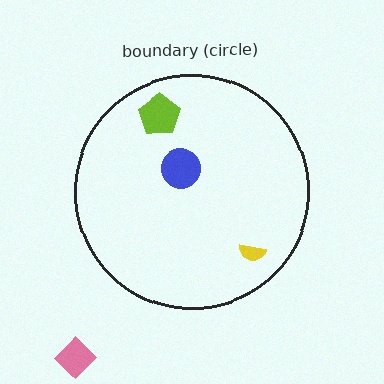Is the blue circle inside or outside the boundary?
Inside.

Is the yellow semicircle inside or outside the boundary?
Inside.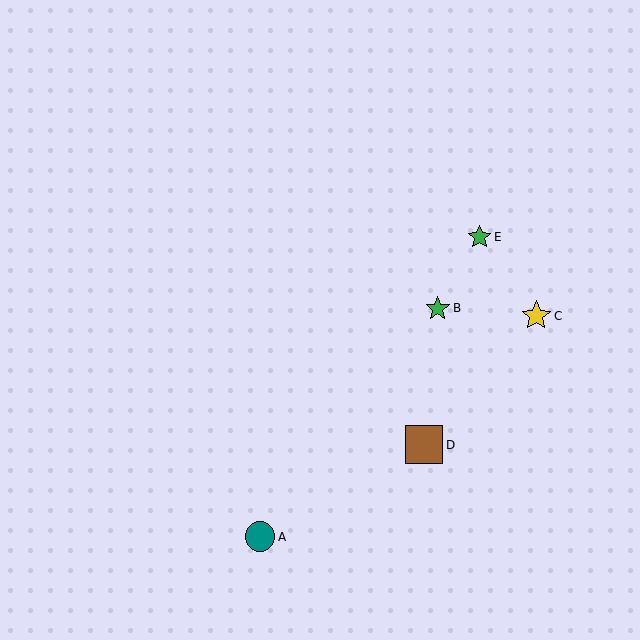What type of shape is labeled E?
Shape E is a green star.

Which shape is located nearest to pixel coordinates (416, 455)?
The brown square (labeled D) at (424, 445) is nearest to that location.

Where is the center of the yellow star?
The center of the yellow star is at (536, 316).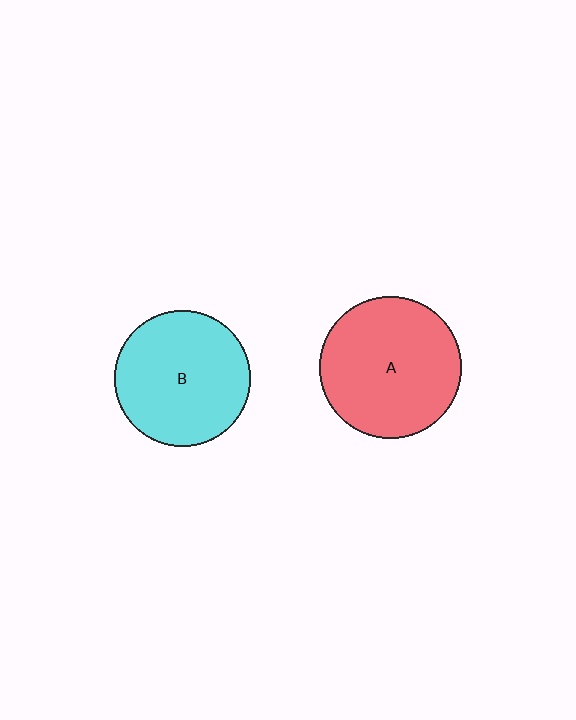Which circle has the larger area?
Circle A (red).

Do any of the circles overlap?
No, none of the circles overlap.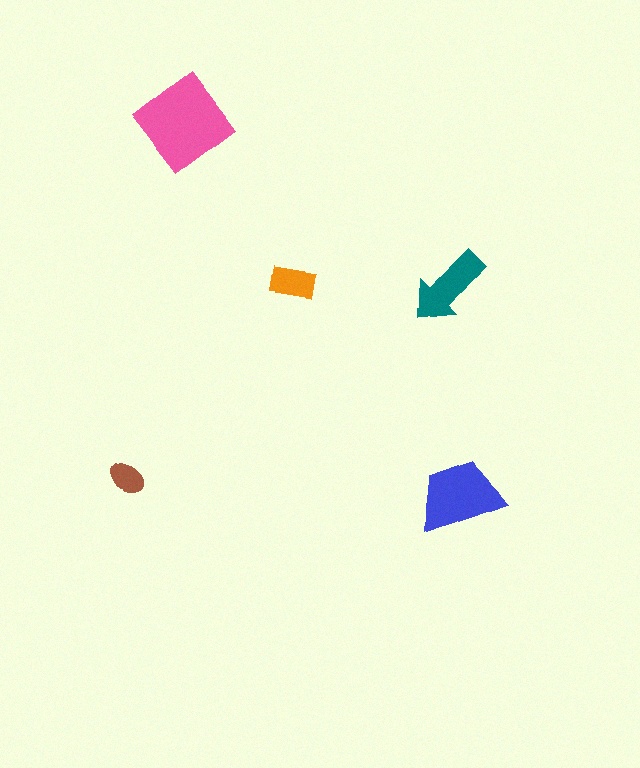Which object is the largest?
The pink diamond.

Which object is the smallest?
The brown ellipse.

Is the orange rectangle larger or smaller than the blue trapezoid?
Smaller.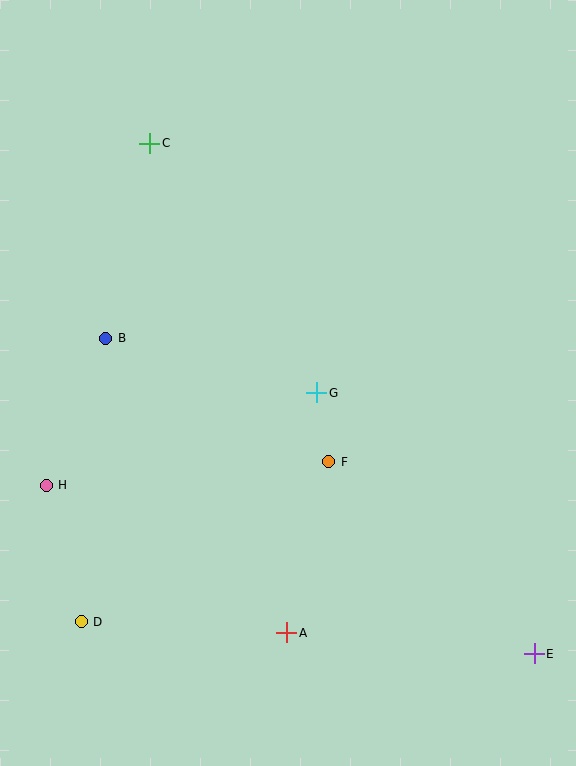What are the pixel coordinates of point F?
Point F is at (329, 462).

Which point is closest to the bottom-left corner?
Point D is closest to the bottom-left corner.